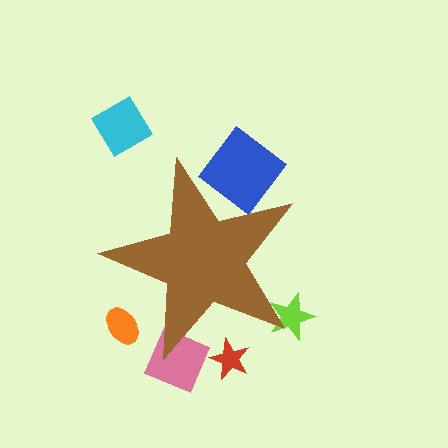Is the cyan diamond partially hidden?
No, the cyan diamond is fully visible.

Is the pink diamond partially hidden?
Yes, the pink diamond is partially hidden behind the brown star.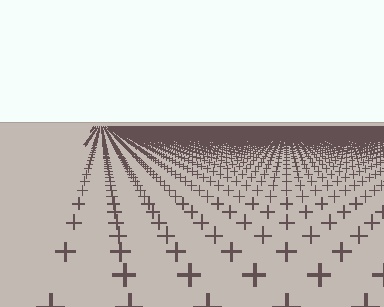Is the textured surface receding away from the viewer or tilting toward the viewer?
The surface is receding away from the viewer. Texture elements get smaller and denser toward the top.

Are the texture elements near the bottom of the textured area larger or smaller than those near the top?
Larger. Near the bottom, elements are closer to the viewer and appear at a bigger on-screen size.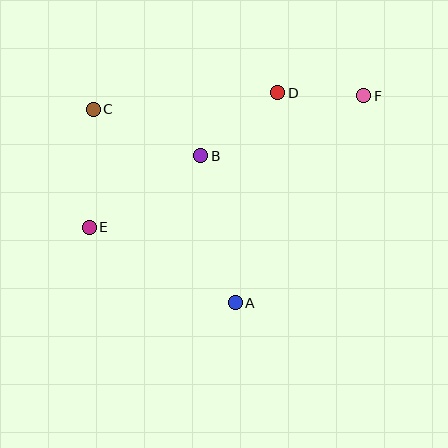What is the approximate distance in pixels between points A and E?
The distance between A and E is approximately 165 pixels.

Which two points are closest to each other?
Points D and F are closest to each other.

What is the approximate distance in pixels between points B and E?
The distance between B and E is approximately 133 pixels.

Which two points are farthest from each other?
Points E and F are farthest from each other.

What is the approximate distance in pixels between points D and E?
The distance between D and E is approximately 232 pixels.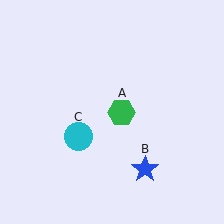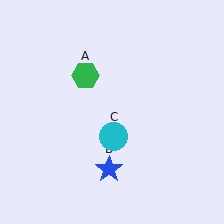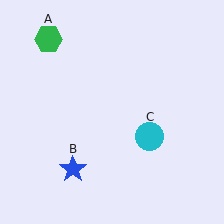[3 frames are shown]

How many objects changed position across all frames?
3 objects changed position: green hexagon (object A), blue star (object B), cyan circle (object C).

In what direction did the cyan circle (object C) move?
The cyan circle (object C) moved right.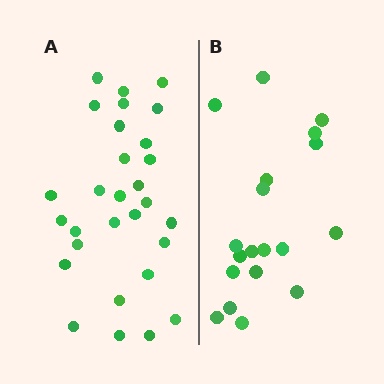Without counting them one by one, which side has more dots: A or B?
Region A (the left region) has more dots.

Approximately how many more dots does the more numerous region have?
Region A has roughly 10 or so more dots than region B.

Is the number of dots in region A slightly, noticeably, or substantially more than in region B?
Region A has substantially more. The ratio is roughly 1.5 to 1.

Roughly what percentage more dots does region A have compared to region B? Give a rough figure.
About 55% more.